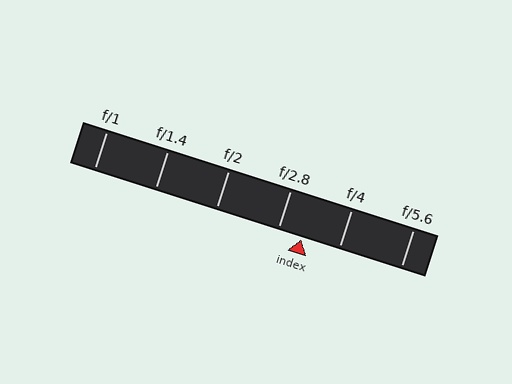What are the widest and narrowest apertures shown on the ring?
The widest aperture shown is f/1 and the narrowest is f/5.6.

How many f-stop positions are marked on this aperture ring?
There are 6 f-stop positions marked.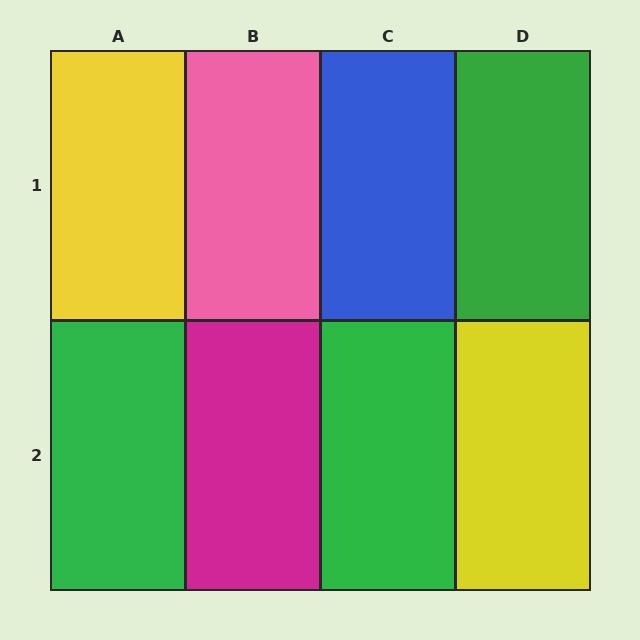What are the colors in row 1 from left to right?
Yellow, pink, blue, green.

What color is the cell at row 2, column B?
Magenta.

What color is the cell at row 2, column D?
Yellow.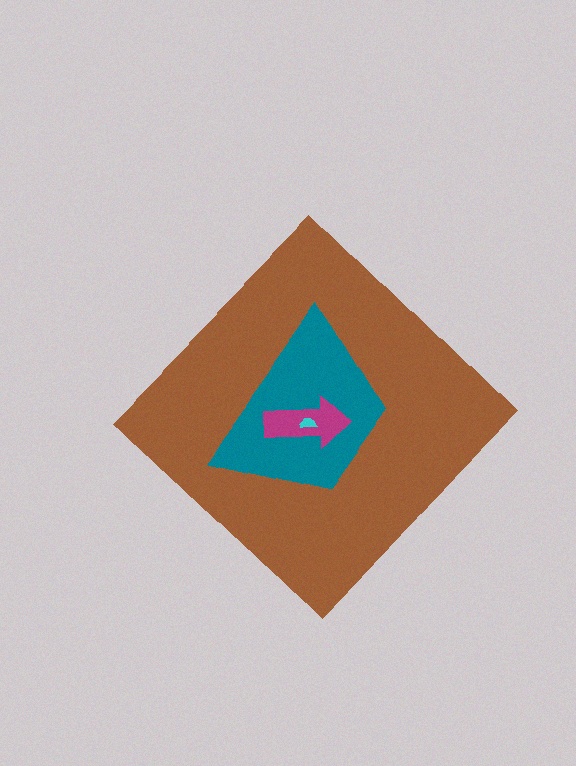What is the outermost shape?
The brown diamond.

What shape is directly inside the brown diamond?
The teal trapezoid.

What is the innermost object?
The cyan semicircle.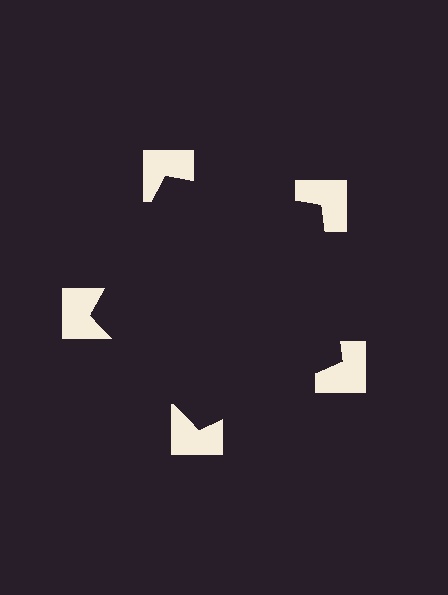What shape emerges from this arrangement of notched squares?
An illusory pentagon — its edges are inferred from the aligned wedge cuts in the notched squares, not physically drawn.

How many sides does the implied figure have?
5 sides.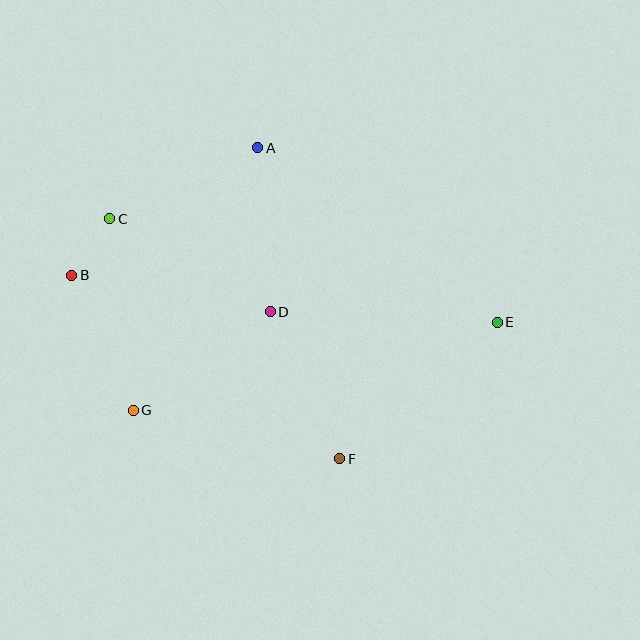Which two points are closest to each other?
Points B and C are closest to each other.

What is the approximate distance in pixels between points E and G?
The distance between E and G is approximately 375 pixels.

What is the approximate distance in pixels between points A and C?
The distance between A and C is approximately 164 pixels.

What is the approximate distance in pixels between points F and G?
The distance between F and G is approximately 212 pixels.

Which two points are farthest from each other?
Points B and E are farthest from each other.